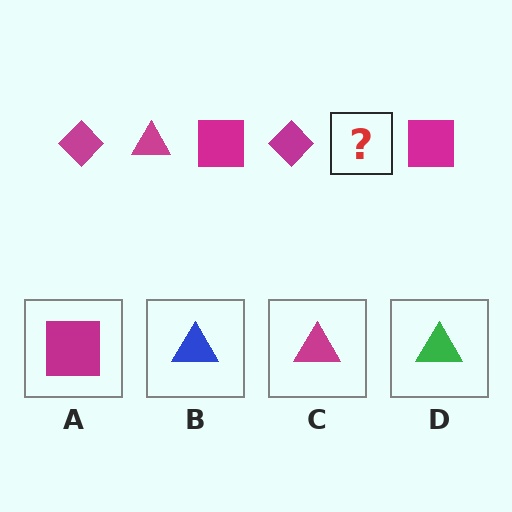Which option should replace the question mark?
Option C.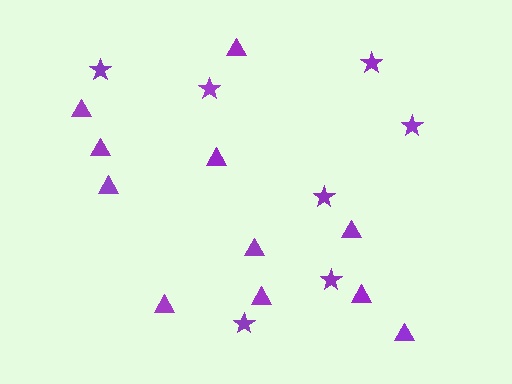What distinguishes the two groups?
There are 2 groups: one group of triangles (11) and one group of stars (7).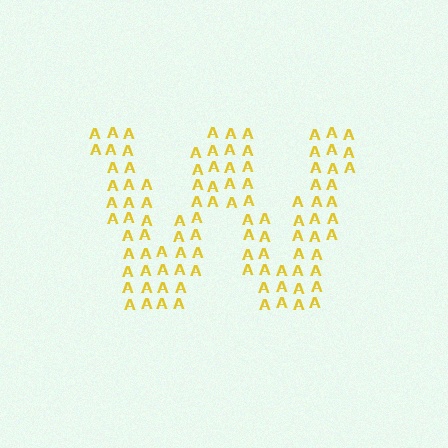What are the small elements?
The small elements are letter A's.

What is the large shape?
The large shape is the letter W.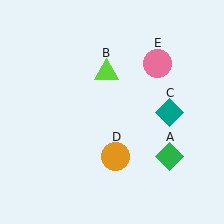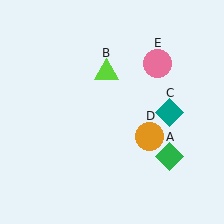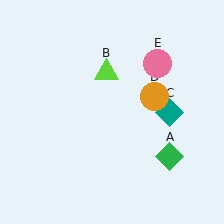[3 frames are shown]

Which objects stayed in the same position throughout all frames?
Green diamond (object A) and lime triangle (object B) and teal diamond (object C) and pink circle (object E) remained stationary.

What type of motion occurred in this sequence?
The orange circle (object D) rotated counterclockwise around the center of the scene.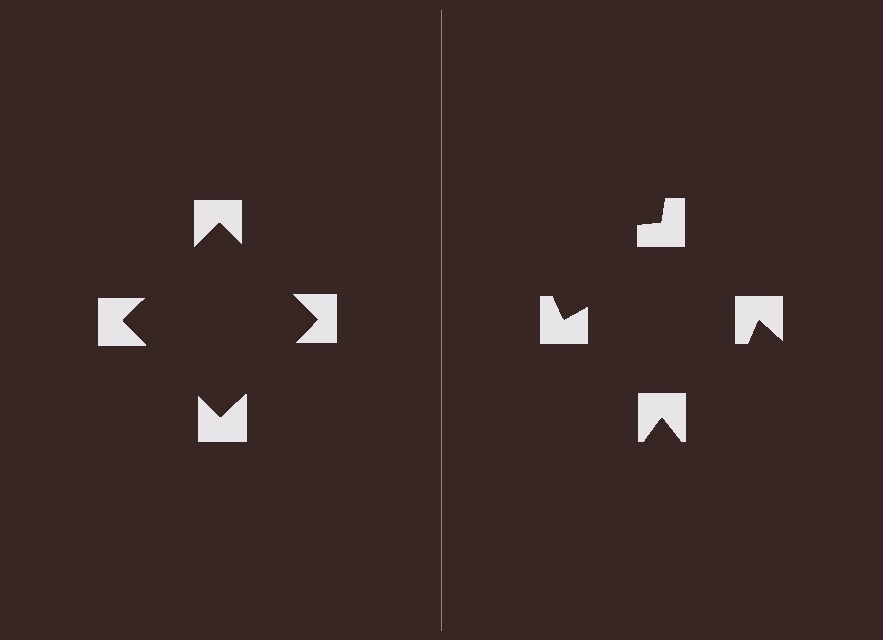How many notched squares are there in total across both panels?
8 — 4 on each side.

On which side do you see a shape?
An illusory square appears on the left side. On the right side the wedge cuts are rotated, so no coherent shape forms.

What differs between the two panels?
The notched squares are positioned identically on both sides; only the wedge orientations differ. On the left they align to a square; on the right they are misaligned.